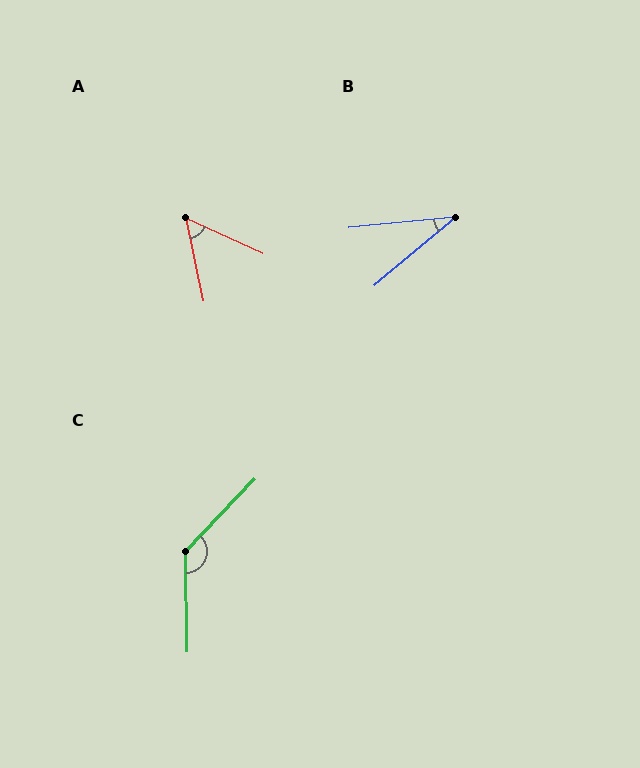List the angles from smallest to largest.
B (34°), A (53°), C (136°).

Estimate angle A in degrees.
Approximately 53 degrees.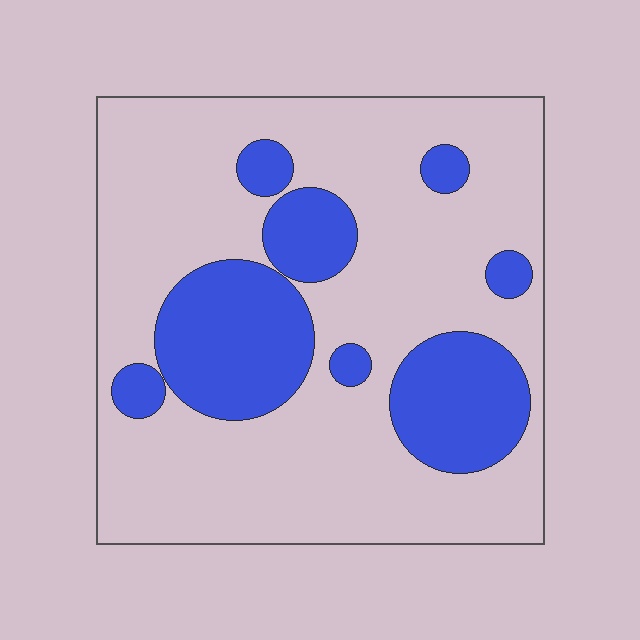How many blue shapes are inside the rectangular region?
8.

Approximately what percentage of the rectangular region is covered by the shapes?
Approximately 25%.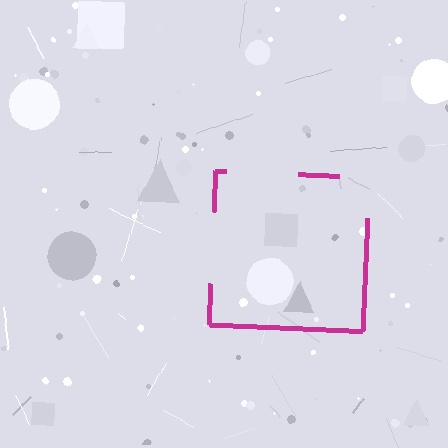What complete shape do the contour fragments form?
The contour fragments form a square.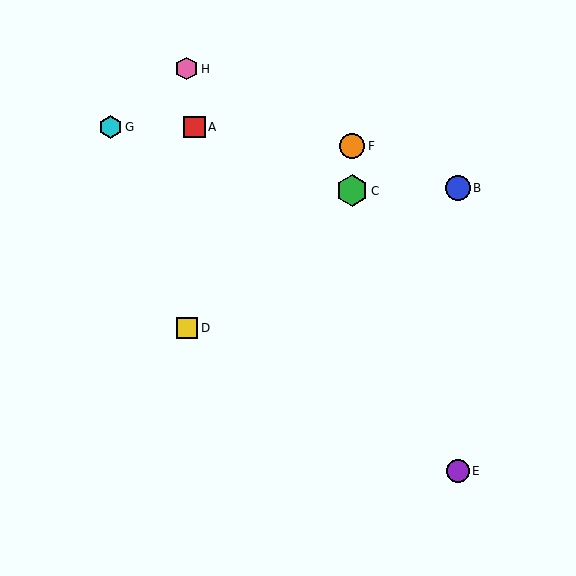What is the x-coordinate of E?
Object E is at x≈458.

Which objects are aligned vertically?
Objects C, F are aligned vertically.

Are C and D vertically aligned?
No, C is at x≈352 and D is at x≈187.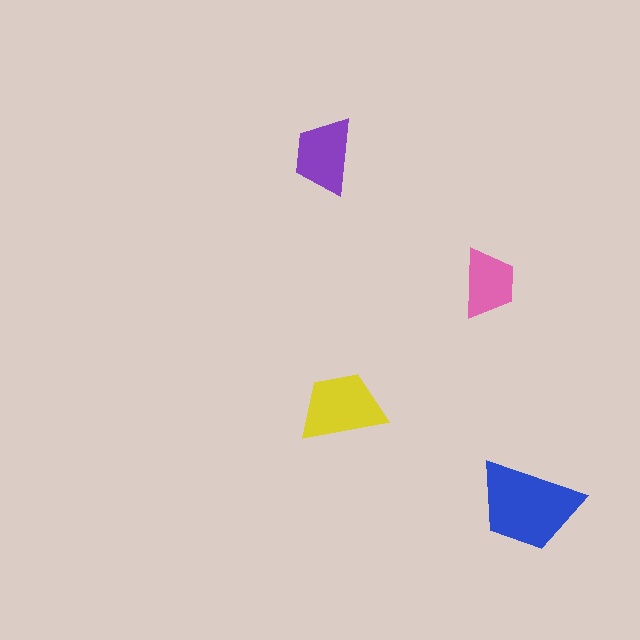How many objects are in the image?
There are 4 objects in the image.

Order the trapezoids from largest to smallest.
the blue one, the yellow one, the purple one, the pink one.